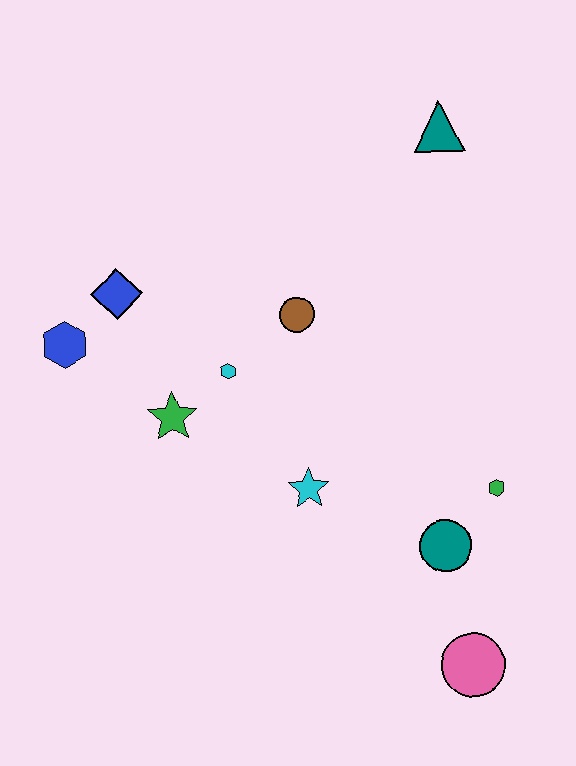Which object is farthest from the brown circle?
The pink circle is farthest from the brown circle.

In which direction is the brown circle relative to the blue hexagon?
The brown circle is to the right of the blue hexagon.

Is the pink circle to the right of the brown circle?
Yes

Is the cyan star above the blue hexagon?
No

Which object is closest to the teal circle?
The green hexagon is closest to the teal circle.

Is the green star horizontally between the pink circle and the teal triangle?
No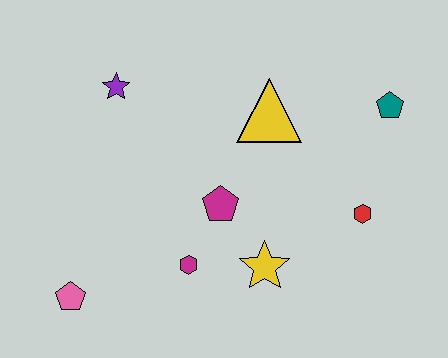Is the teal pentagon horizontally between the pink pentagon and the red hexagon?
No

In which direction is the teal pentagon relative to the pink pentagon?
The teal pentagon is to the right of the pink pentagon.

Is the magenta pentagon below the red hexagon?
No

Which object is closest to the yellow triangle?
The magenta pentagon is closest to the yellow triangle.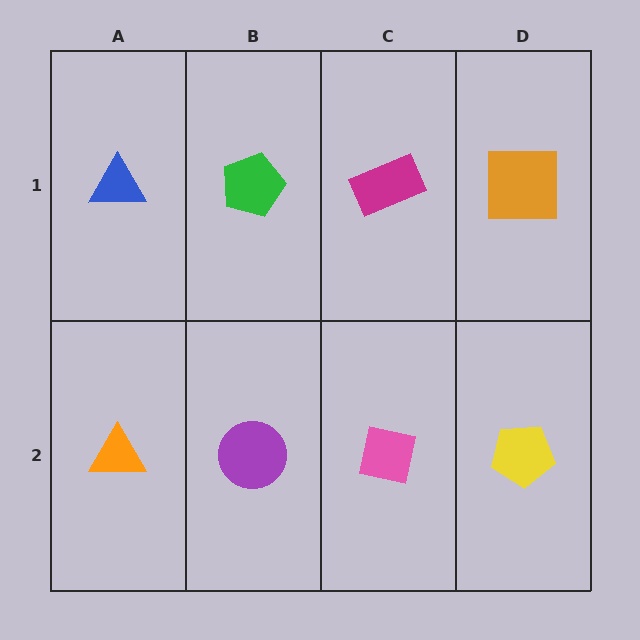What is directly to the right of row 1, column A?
A green pentagon.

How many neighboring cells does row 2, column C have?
3.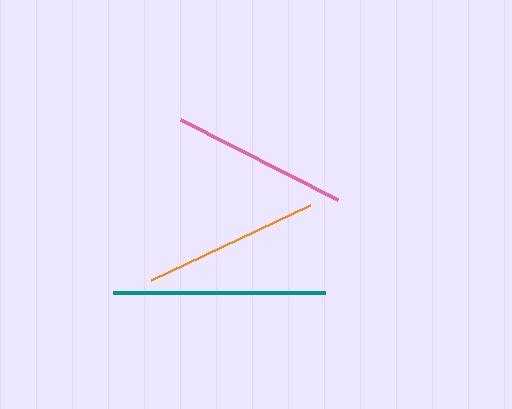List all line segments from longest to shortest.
From longest to shortest: teal, orange, pink.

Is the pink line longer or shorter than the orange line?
The orange line is longer than the pink line.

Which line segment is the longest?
The teal line is the longest at approximately 212 pixels.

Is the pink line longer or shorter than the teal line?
The teal line is longer than the pink line.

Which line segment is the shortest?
The pink line is the shortest at approximately 176 pixels.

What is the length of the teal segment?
The teal segment is approximately 212 pixels long.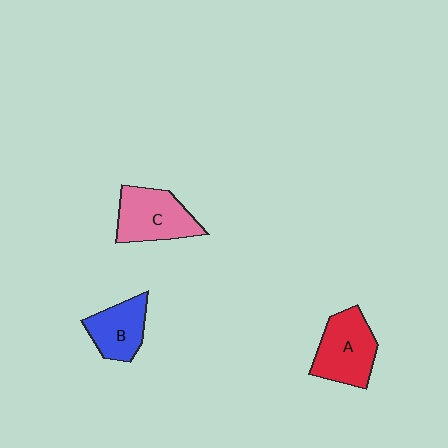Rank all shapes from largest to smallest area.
From largest to smallest: A (red), C (pink), B (blue).